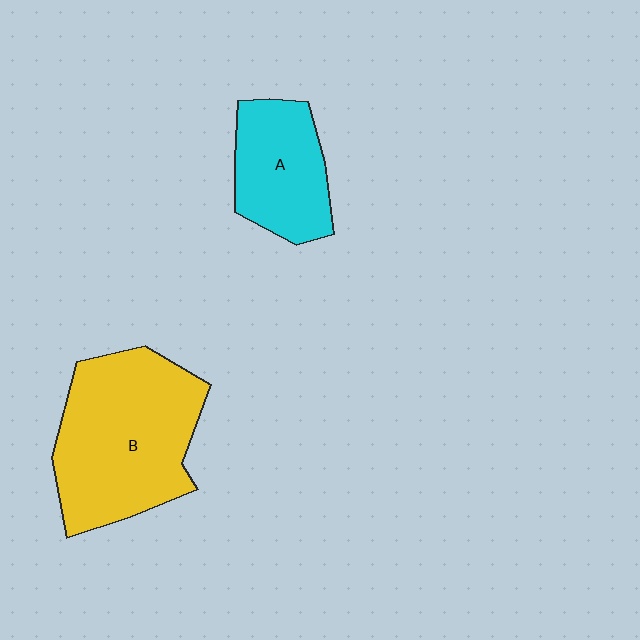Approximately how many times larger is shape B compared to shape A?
Approximately 1.8 times.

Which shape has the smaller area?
Shape A (cyan).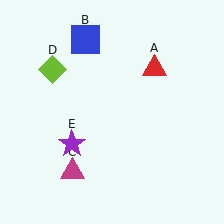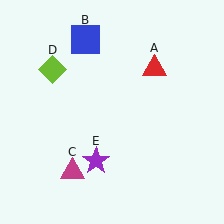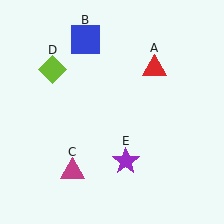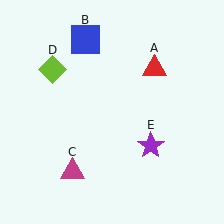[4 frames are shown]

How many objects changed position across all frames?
1 object changed position: purple star (object E).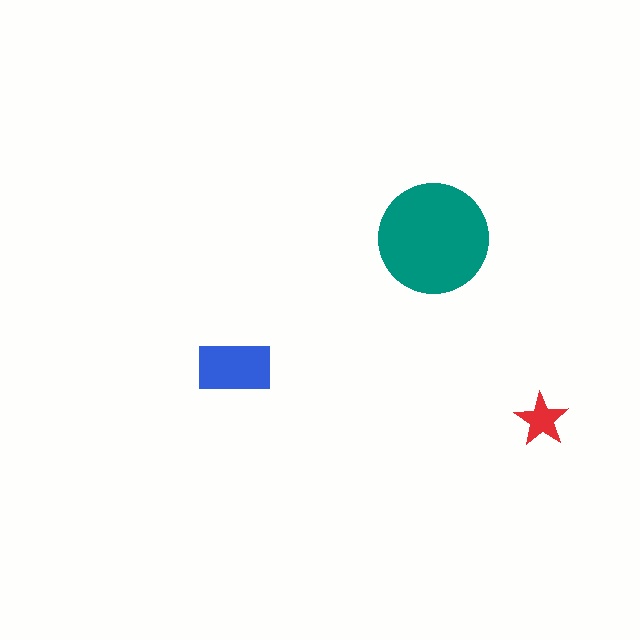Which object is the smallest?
The red star.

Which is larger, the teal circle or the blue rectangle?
The teal circle.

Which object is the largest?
The teal circle.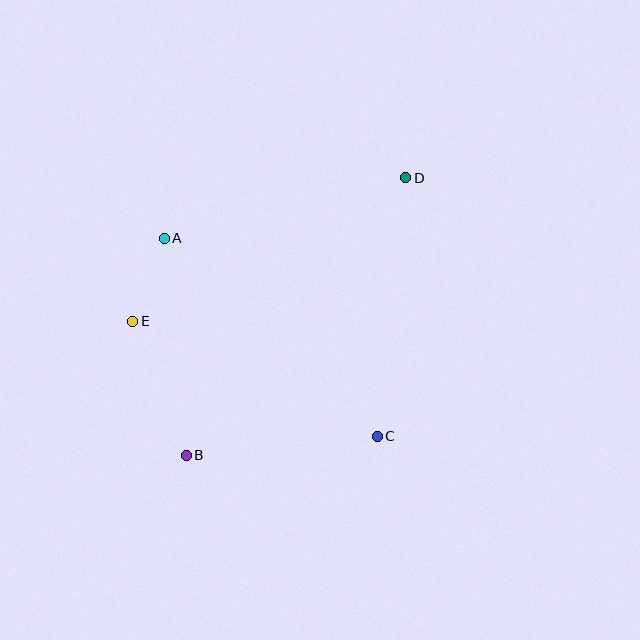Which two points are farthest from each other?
Points B and D are farthest from each other.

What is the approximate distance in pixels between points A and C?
The distance between A and C is approximately 291 pixels.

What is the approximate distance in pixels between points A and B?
The distance between A and B is approximately 218 pixels.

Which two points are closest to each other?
Points A and E are closest to each other.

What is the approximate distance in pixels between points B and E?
The distance between B and E is approximately 145 pixels.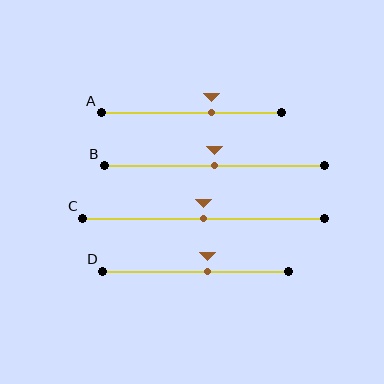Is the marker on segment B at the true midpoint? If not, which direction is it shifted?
Yes, the marker on segment B is at the true midpoint.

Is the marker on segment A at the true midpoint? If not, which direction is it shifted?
No, the marker on segment A is shifted to the right by about 11% of the segment length.